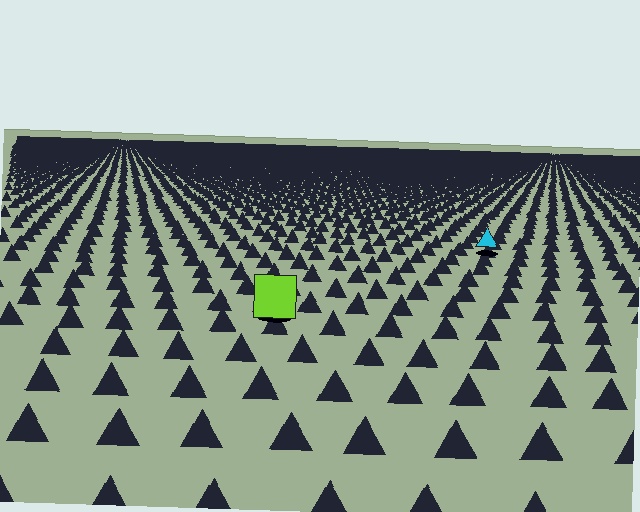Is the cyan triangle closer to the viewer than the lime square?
No. The lime square is closer — you can tell from the texture gradient: the ground texture is coarser near it.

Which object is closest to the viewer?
The lime square is closest. The texture marks near it are larger and more spread out.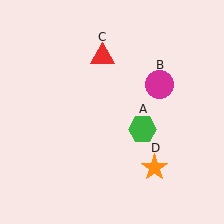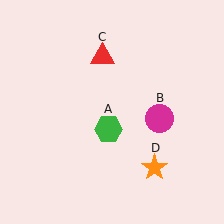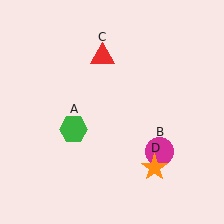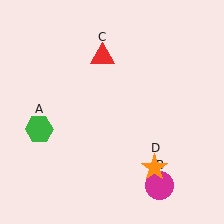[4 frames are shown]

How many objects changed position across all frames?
2 objects changed position: green hexagon (object A), magenta circle (object B).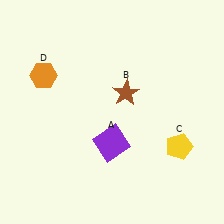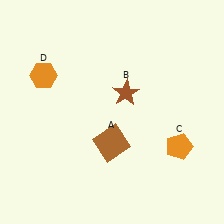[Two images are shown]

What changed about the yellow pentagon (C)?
In Image 1, C is yellow. In Image 2, it changed to orange.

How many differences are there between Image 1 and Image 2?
There are 2 differences between the two images.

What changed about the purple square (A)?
In Image 1, A is purple. In Image 2, it changed to brown.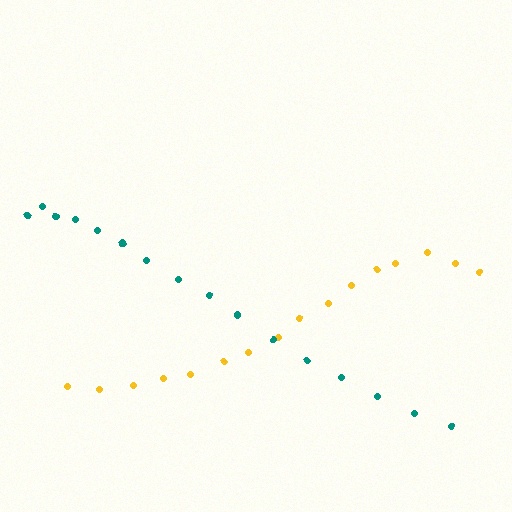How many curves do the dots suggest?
There are 2 distinct paths.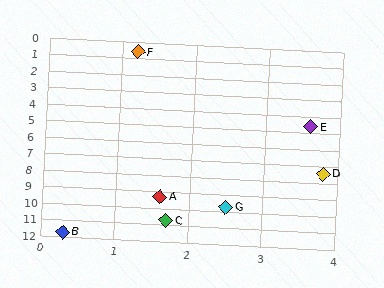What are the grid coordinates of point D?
Point D is at approximately (3.8, 7.4).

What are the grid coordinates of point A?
Point A is at approximately (1.6, 9.3).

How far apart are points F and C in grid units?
Points F and C are about 10.1 grid units apart.